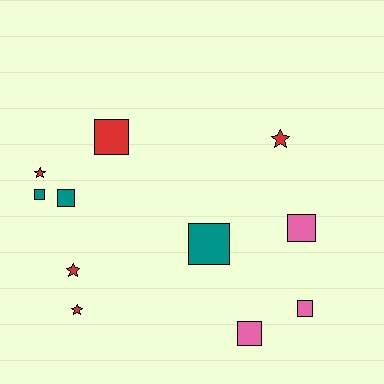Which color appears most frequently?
Red, with 5 objects.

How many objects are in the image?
There are 11 objects.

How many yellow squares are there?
There are no yellow squares.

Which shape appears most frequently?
Square, with 7 objects.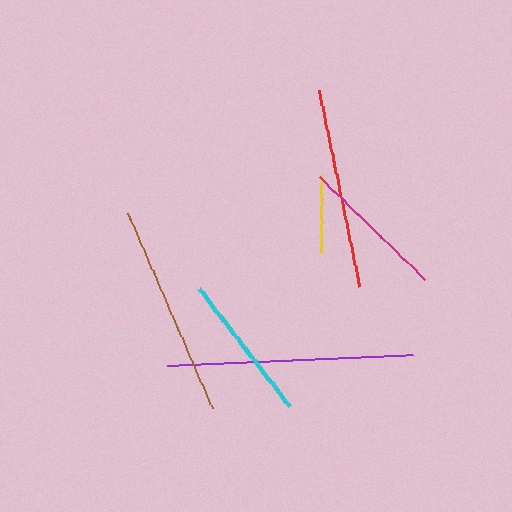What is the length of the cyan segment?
The cyan segment is approximately 147 pixels long.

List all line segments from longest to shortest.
From longest to shortest: purple, brown, red, magenta, cyan, yellow.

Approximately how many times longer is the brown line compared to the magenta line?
The brown line is approximately 1.4 times the length of the magenta line.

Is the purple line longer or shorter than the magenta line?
The purple line is longer than the magenta line.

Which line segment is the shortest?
The yellow line is the shortest at approximately 78 pixels.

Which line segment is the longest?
The purple line is the longest at approximately 247 pixels.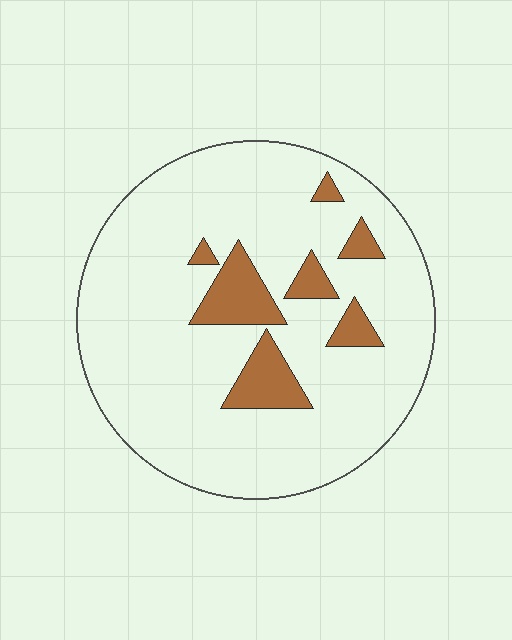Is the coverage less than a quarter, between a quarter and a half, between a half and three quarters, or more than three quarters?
Less than a quarter.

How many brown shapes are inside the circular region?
7.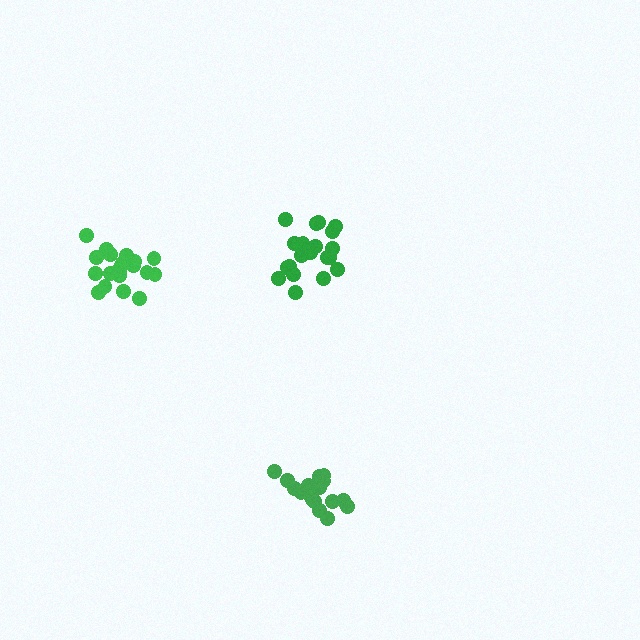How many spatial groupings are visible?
There are 3 spatial groupings.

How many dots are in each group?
Group 1: 21 dots, Group 2: 20 dots, Group 3: 17 dots (58 total).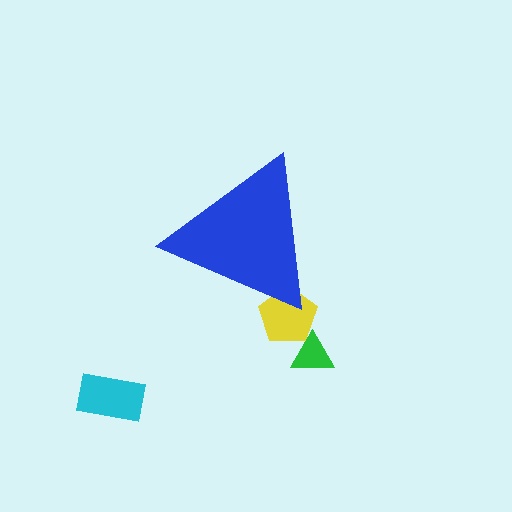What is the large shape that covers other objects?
A blue triangle.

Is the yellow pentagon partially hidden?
Yes, the yellow pentagon is partially hidden behind the blue triangle.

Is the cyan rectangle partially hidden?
No, the cyan rectangle is fully visible.